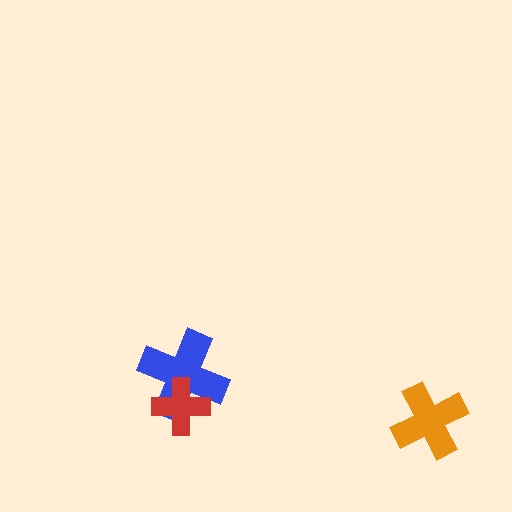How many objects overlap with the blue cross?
1 object overlaps with the blue cross.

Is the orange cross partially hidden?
No, no other shape covers it.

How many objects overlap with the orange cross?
0 objects overlap with the orange cross.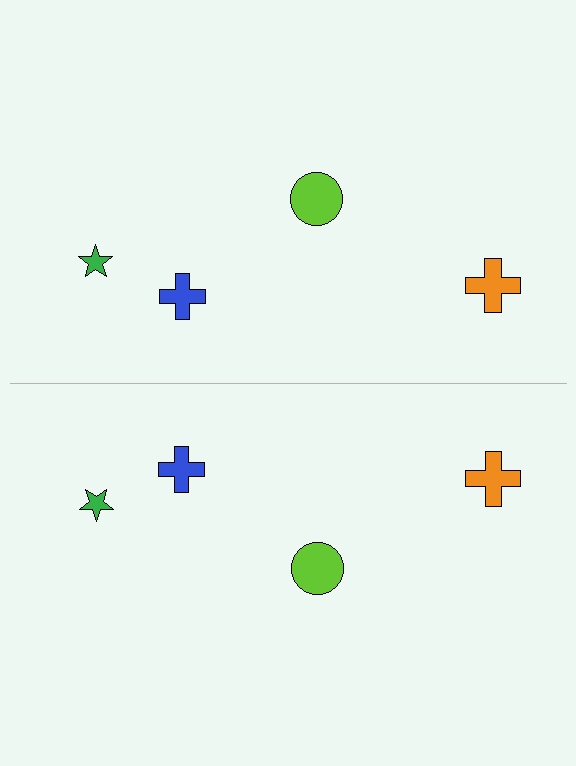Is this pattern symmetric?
Yes, this pattern has bilateral (reflection) symmetry.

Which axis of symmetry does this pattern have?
The pattern has a horizontal axis of symmetry running through the center of the image.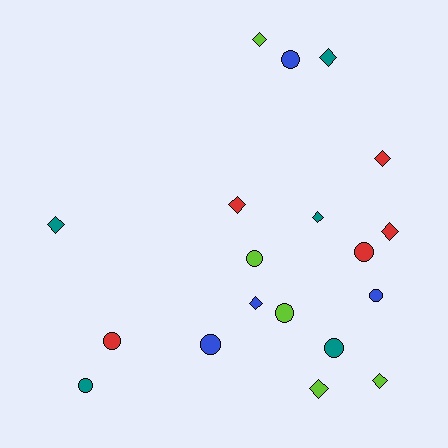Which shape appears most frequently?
Diamond, with 10 objects.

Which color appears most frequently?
Red, with 5 objects.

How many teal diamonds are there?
There are 3 teal diamonds.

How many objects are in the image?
There are 19 objects.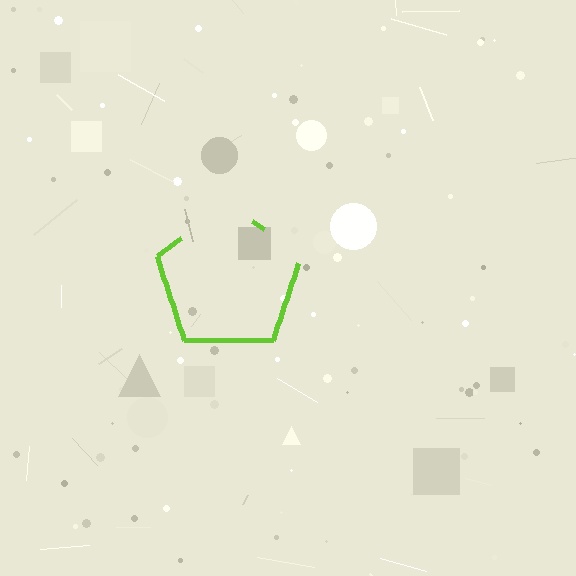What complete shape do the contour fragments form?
The contour fragments form a pentagon.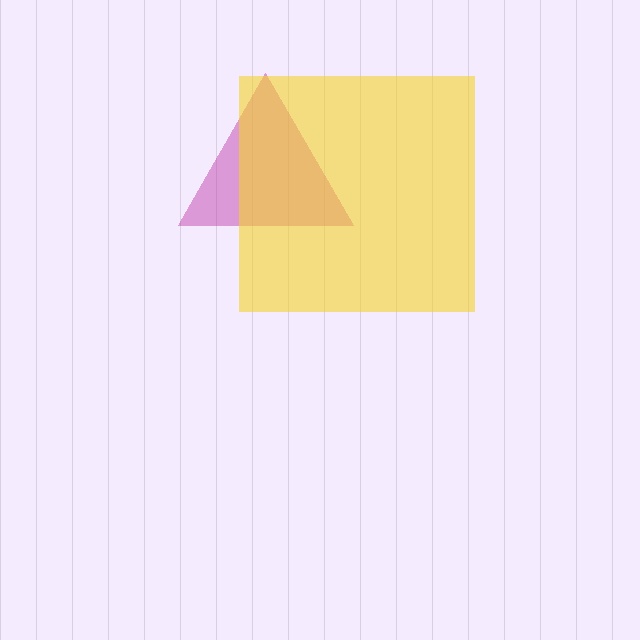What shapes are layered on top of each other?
The layered shapes are: a magenta triangle, a yellow square.